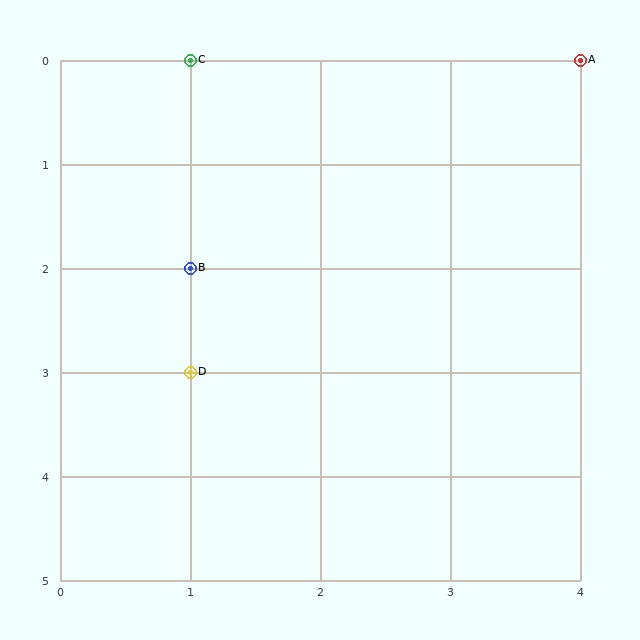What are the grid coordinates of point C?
Point C is at grid coordinates (1, 0).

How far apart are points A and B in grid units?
Points A and B are 3 columns and 2 rows apart (about 3.6 grid units diagonally).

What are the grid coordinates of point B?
Point B is at grid coordinates (1, 2).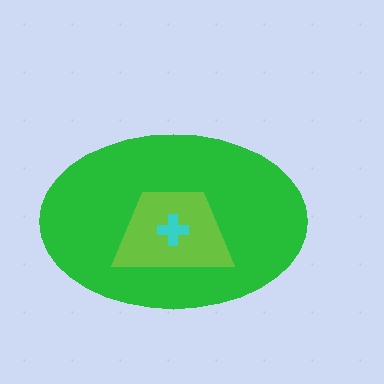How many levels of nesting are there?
3.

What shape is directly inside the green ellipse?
The lime trapezoid.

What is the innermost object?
The cyan cross.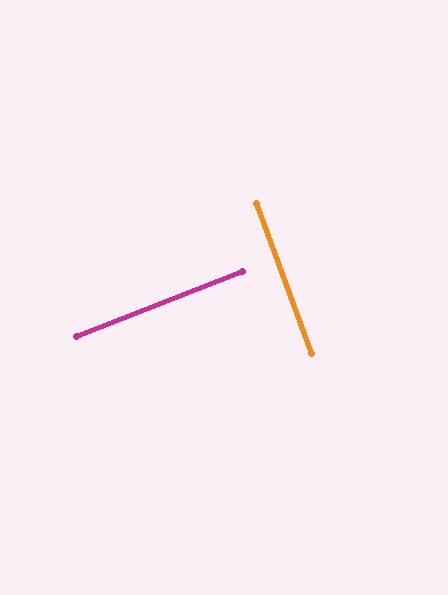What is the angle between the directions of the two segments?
Approximately 88 degrees.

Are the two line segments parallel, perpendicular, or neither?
Perpendicular — they meet at approximately 88°.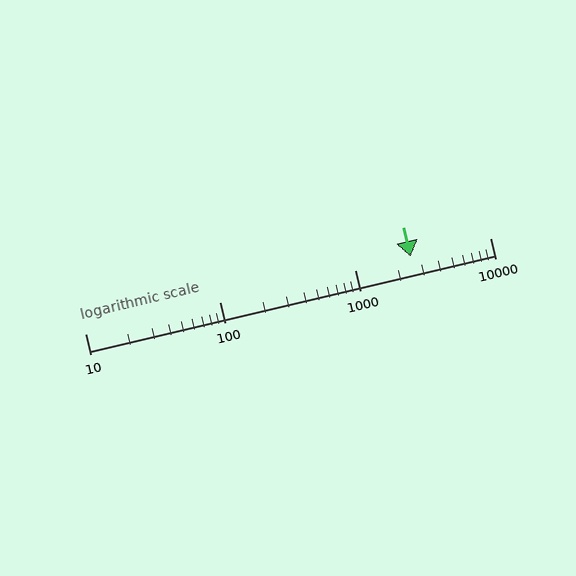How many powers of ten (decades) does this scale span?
The scale spans 3 decades, from 10 to 10000.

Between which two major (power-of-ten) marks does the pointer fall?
The pointer is between 1000 and 10000.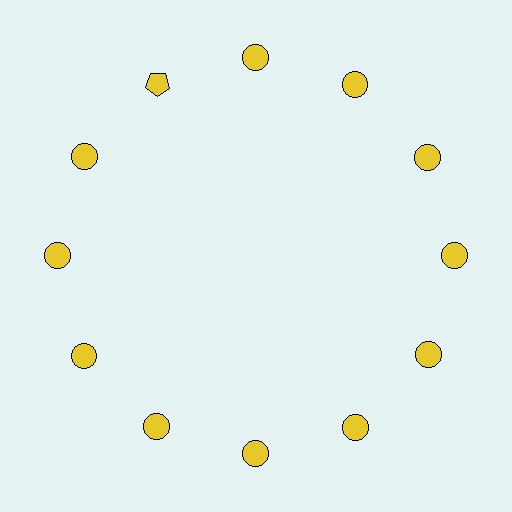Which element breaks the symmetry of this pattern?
The yellow pentagon at roughly the 11 o'clock position breaks the symmetry. All other shapes are yellow circles.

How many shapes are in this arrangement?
There are 12 shapes arranged in a ring pattern.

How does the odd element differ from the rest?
It has a different shape: pentagon instead of circle.